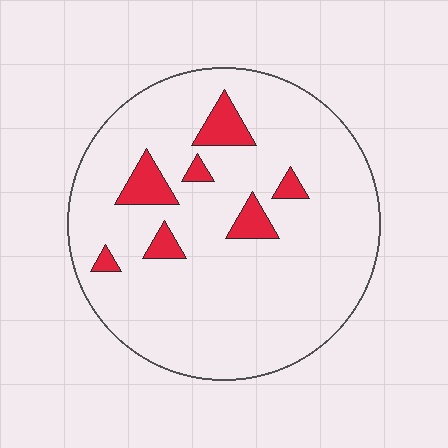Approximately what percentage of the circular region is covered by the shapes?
Approximately 10%.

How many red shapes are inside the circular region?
7.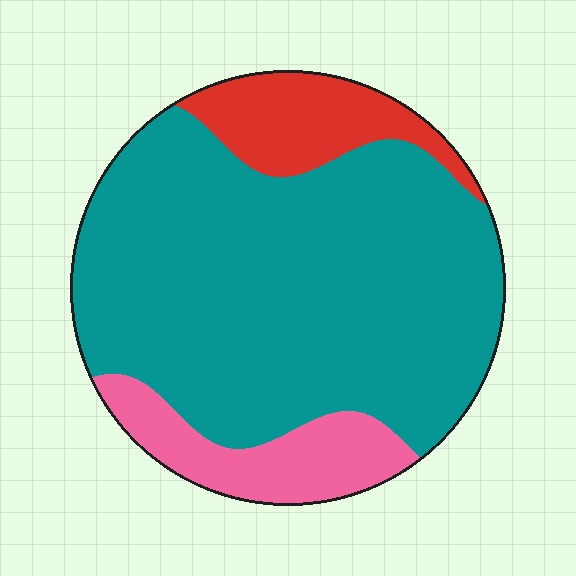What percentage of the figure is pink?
Pink covers about 15% of the figure.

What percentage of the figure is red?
Red covers around 10% of the figure.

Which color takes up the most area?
Teal, at roughly 75%.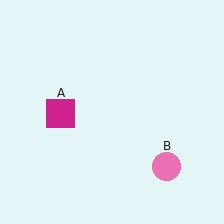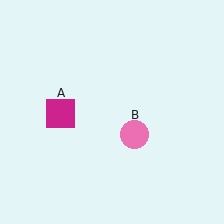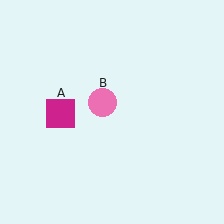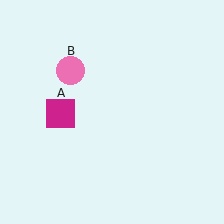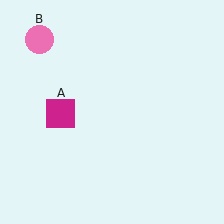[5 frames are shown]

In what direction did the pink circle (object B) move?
The pink circle (object B) moved up and to the left.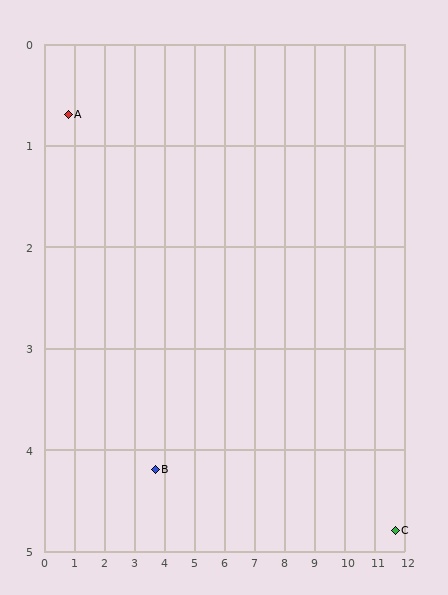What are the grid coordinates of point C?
Point C is at approximately (11.7, 4.8).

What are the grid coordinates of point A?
Point A is at approximately (0.8, 0.7).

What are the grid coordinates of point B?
Point B is at approximately (3.7, 4.2).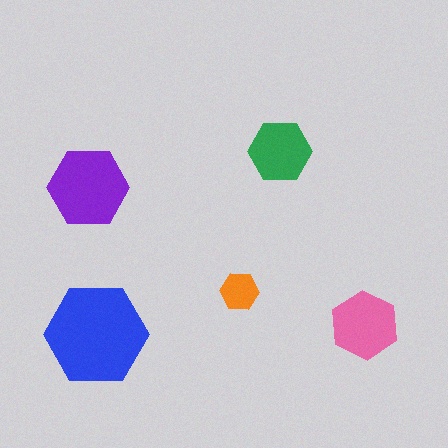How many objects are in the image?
There are 5 objects in the image.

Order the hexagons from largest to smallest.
the blue one, the purple one, the pink one, the green one, the orange one.